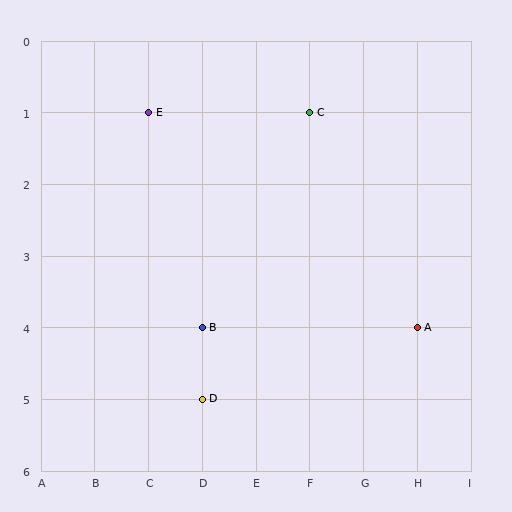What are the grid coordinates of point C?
Point C is at grid coordinates (F, 1).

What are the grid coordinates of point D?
Point D is at grid coordinates (D, 5).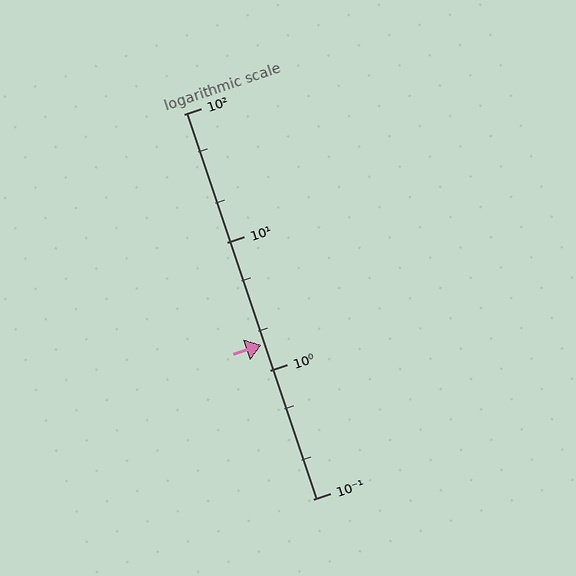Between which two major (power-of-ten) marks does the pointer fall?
The pointer is between 1 and 10.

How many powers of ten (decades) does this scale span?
The scale spans 3 decades, from 0.1 to 100.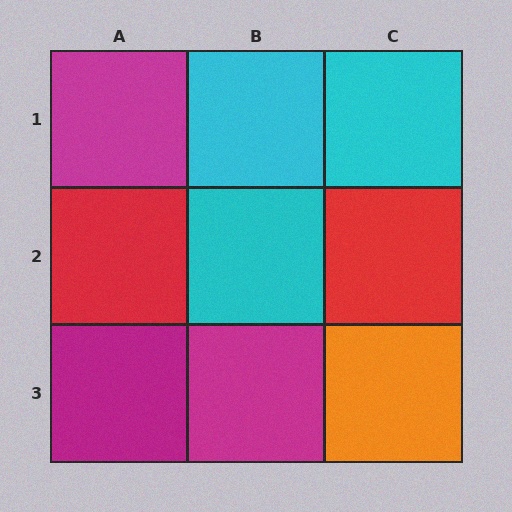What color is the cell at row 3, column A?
Magenta.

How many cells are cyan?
3 cells are cyan.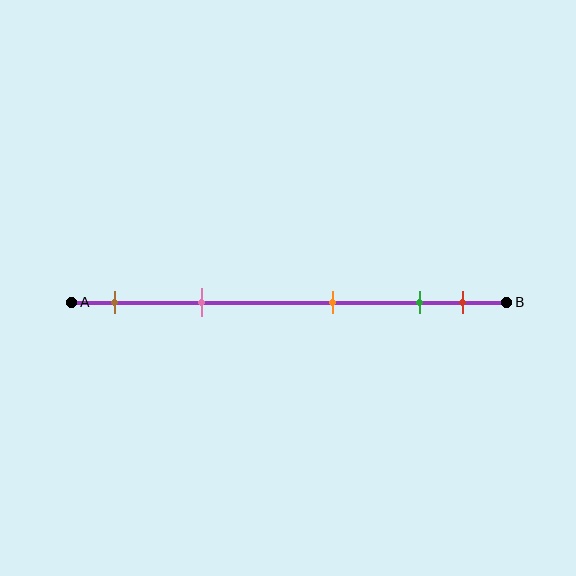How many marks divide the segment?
There are 5 marks dividing the segment.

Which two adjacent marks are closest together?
The green and red marks are the closest adjacent pair.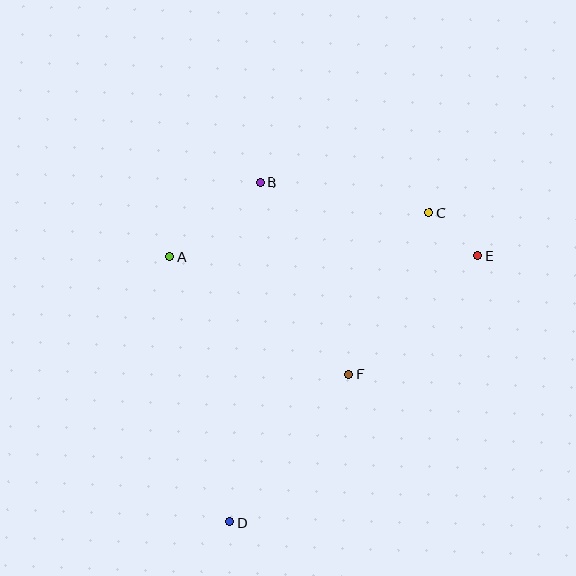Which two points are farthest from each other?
Points C and D are farthest from each other.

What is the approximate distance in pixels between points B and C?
The distance between B and C is approximately 171 pixels.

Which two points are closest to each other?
Points C and E are closest to each other.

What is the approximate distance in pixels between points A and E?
The distance between A and E is approximately 308 pixels.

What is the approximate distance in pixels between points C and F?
The distance between C and F is approximately 180 pixels.